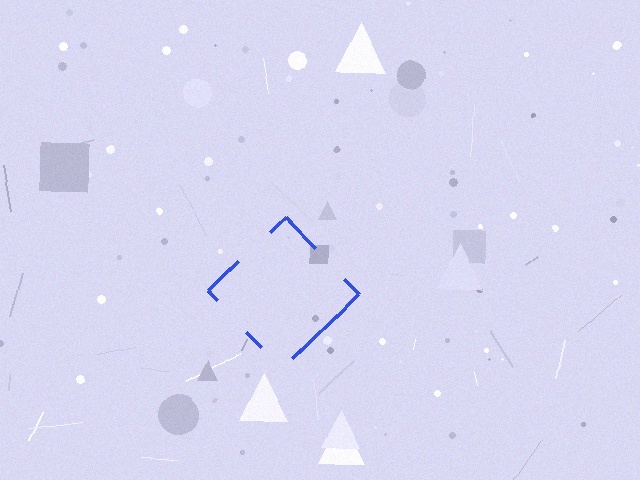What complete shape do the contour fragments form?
The contour fragments form a diamond.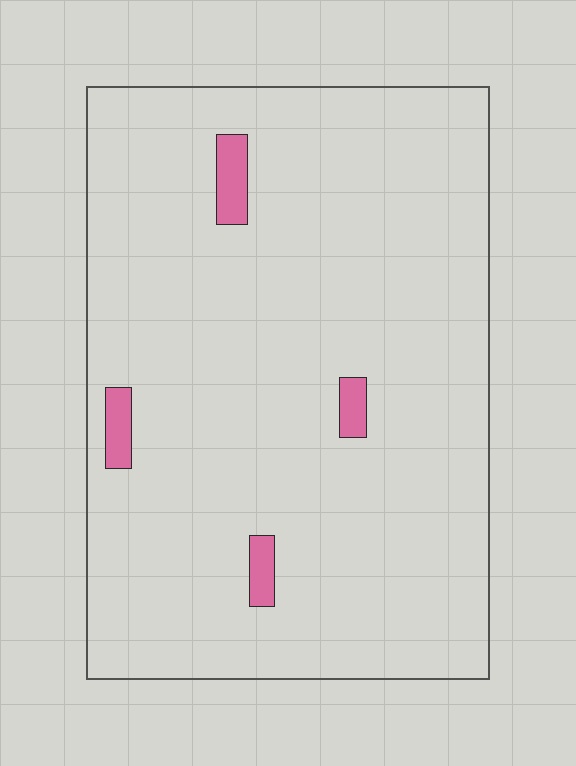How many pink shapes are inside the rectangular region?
4.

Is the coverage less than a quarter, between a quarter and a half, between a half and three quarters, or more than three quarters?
Less than a quarter.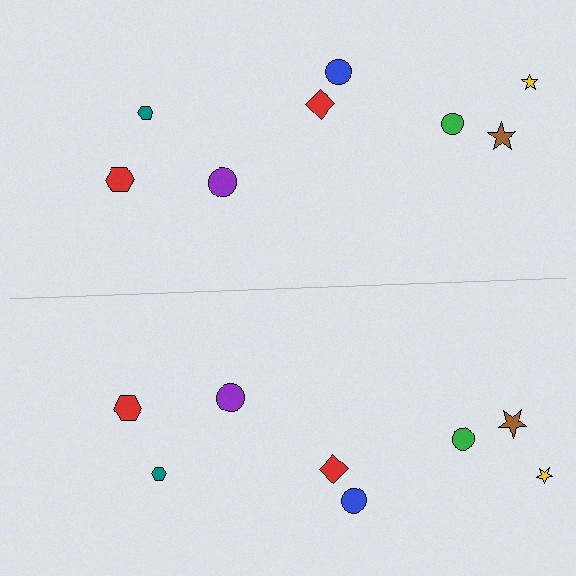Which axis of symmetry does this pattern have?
The pattern has a horizontal axis of symmetry running through the center of the image.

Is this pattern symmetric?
Yes, this pattern has bilateral (reflection) symmetry.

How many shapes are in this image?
There are 16 shapes in this image.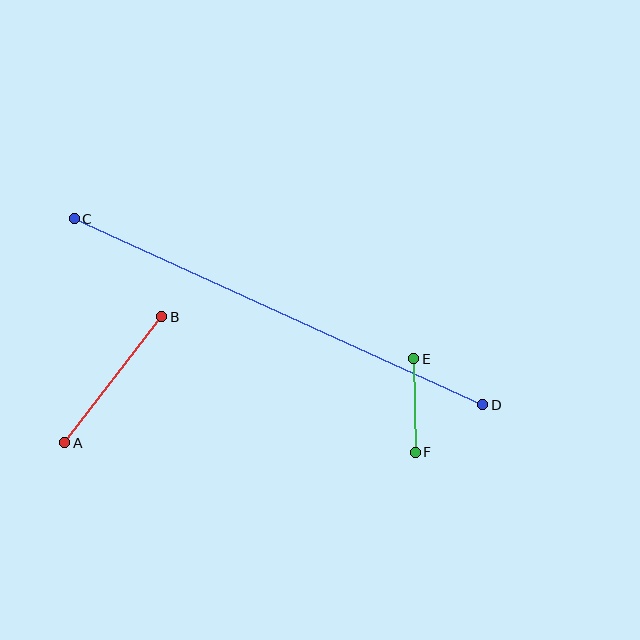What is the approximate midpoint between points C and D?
The midpoint is at approximately (279, 312) pixels.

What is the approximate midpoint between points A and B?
The midpoint is at approximately (113, 380) pixels.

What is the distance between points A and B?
The distance is approximately 159 pixels.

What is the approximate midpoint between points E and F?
The midpoint is at approximately (414, 406) pixels.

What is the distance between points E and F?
The distance is approximately 93 pixels.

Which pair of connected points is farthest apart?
Points C and D are farthest apart.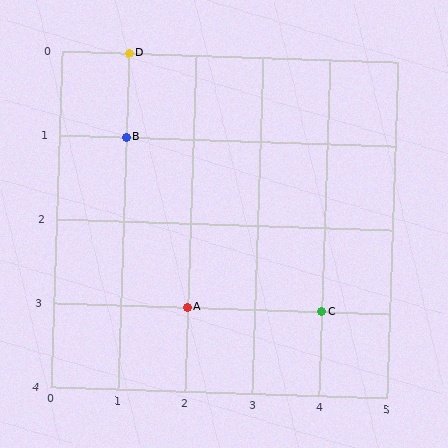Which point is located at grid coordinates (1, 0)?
Point D is at (1, 0).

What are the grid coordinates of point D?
Point D is at grid coordinates (1, 0).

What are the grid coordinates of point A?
Point A is at grid coordinates (2, 3).